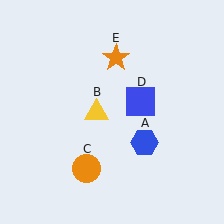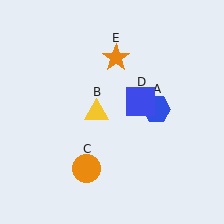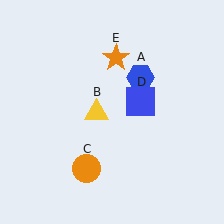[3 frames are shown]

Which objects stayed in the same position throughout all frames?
Yellow triangle (object B) and orange circle (object C) and blue square (object D) and orange star (object E) remained stationary.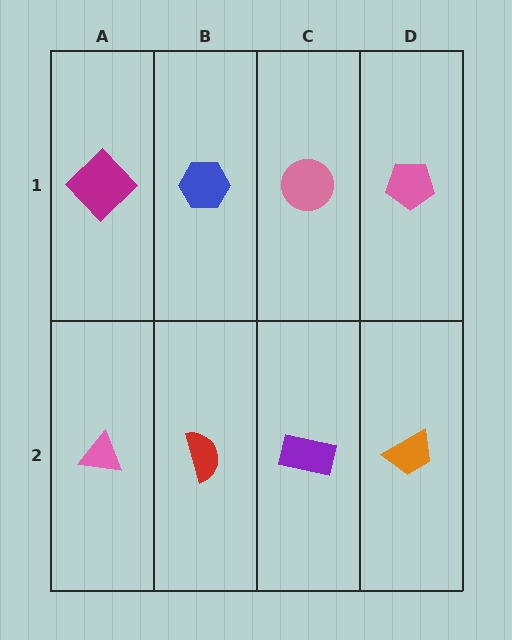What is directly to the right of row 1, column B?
A pink circle.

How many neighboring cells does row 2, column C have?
3.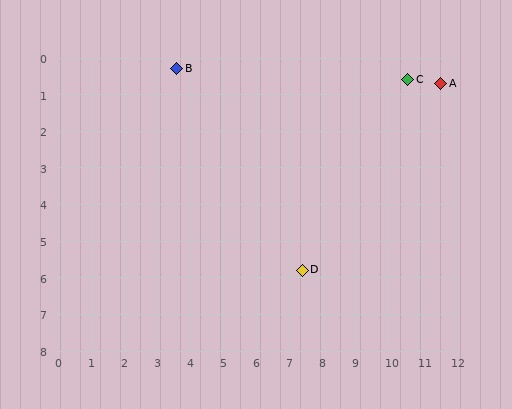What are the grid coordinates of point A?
Point A is at approximately (11.6, 0.7).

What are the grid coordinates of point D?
Point D is at approximately (7.4, 5.8).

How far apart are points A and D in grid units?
Points A and D are about 6.6 grid units apart.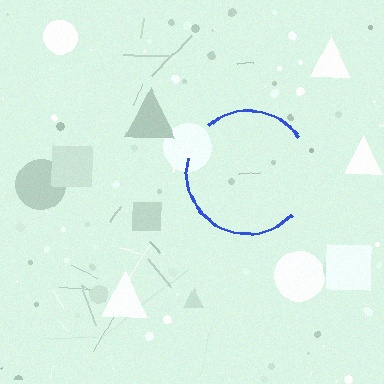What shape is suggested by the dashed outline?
The dashed outline suggests a circle.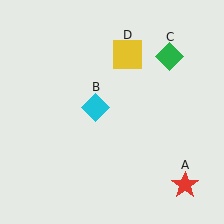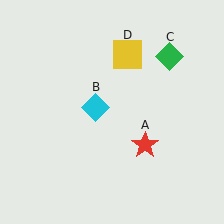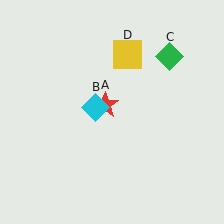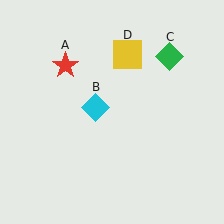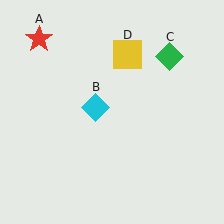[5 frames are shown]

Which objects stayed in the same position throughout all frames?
Cyan diamond (object B) and green diamond (object C) and yellow square (object D) remained stationary.